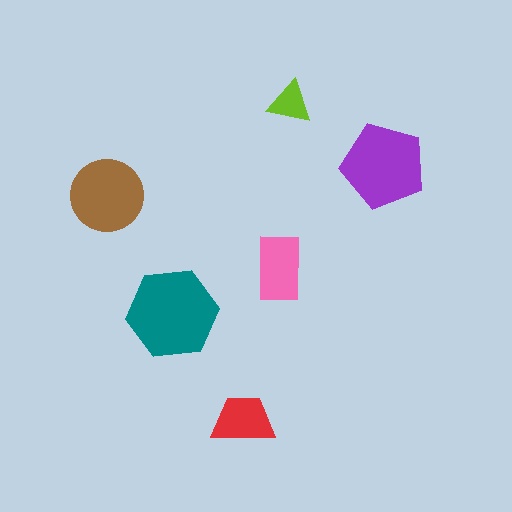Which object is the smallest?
The lime triangle.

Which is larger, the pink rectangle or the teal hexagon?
The teal hexagon.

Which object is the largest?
The teal hexagon.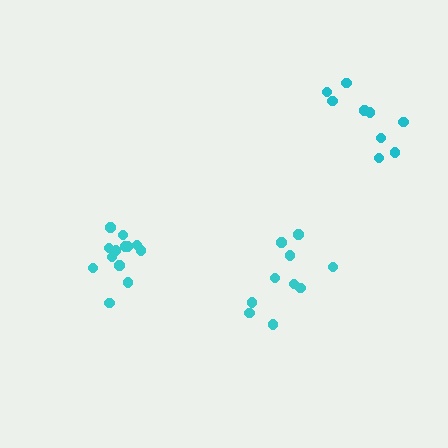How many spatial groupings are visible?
There are 3 spatial groupings.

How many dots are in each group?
Group 1: 13 dots, Group 2: 10 dots, Group 3: 9 dots (32 total).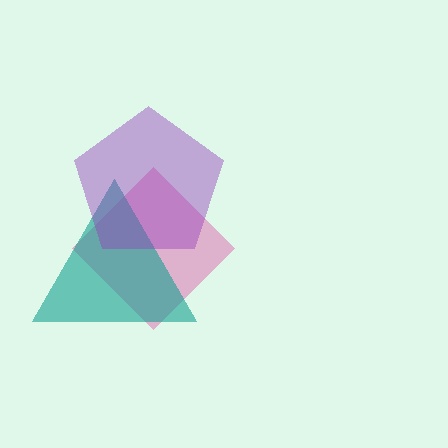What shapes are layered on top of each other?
The layered shapes are: a pink diamond, a teal triangle, a purple pentagon.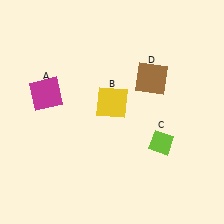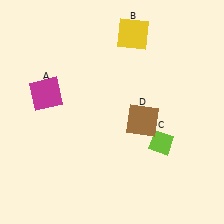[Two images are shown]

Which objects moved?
The objects that moved are: the yellow square (B), the brown square (D).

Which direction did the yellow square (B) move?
The yellow square (B) moved up.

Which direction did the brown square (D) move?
The brown square (D) moved down.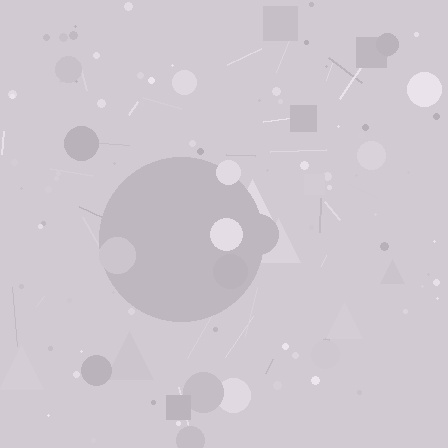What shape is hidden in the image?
A circle is hidden in the image.